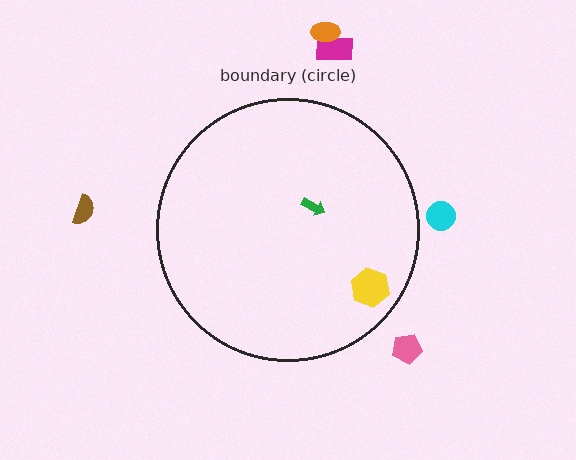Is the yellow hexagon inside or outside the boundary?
Inside.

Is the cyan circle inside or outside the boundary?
Outside.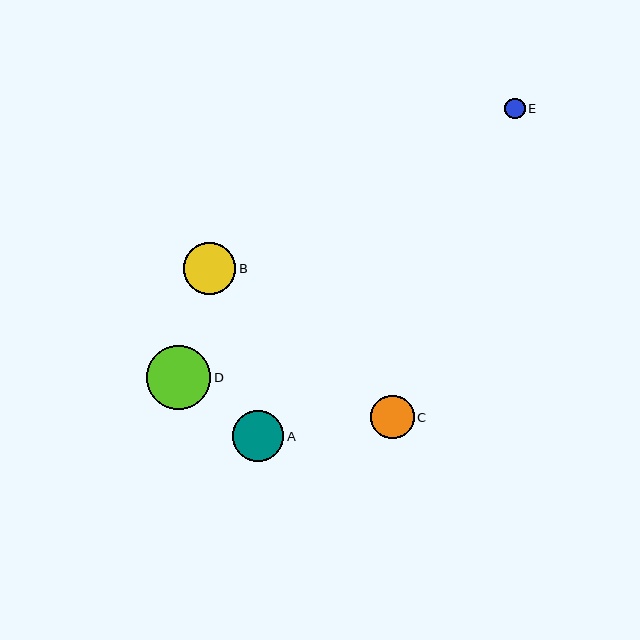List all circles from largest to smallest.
From largest to smallest: D, B, A, C, E.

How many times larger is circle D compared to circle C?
Circle D is approximately 1.5 times the size of circle C.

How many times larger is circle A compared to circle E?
Circle A is approximately 2.5 times the size of circle E.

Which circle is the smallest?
Circle E is the smallest with a size of approximately 21 pixels.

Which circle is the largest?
Circle D is the largest with a size of approximately 64 pixels.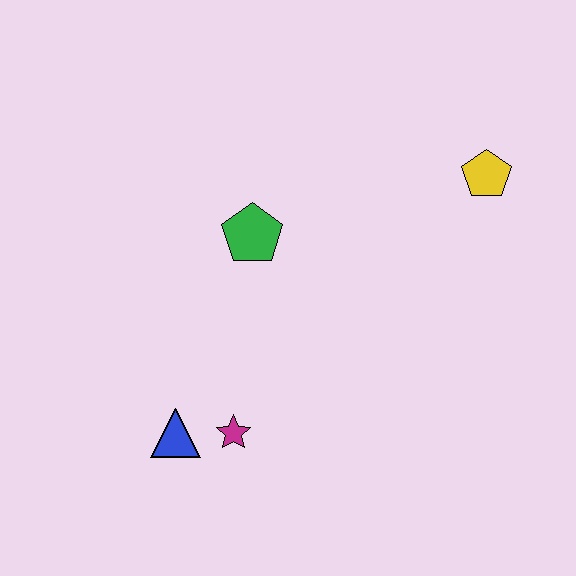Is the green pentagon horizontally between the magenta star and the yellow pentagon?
Yes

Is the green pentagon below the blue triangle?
No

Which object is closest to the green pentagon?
The magenta star is closest to the green pentagon.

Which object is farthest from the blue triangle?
The yellow pentagon is farthest from the blue triangle.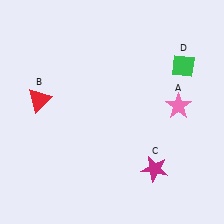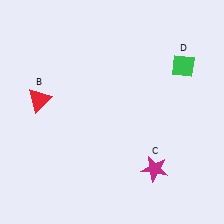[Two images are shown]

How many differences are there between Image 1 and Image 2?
There is 1 difference between the two images.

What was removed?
The pink star (A) was removed in Image 2.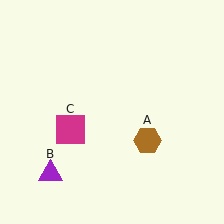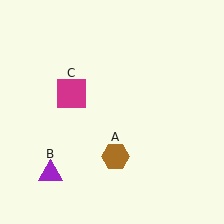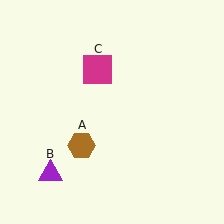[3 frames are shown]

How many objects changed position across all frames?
2 objects changed position: brown hexagon (object A), magenta square (object C).